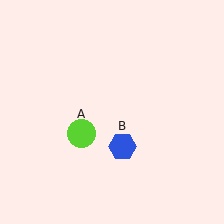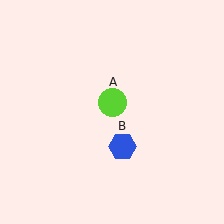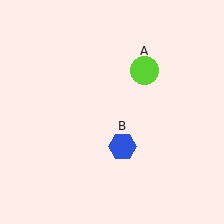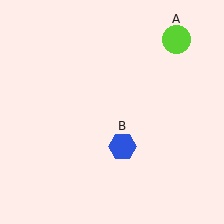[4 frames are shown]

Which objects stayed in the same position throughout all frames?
Blue hexagon (object B) remained stationary.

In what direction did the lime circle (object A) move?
The lime circle (object A) moved up and to the right.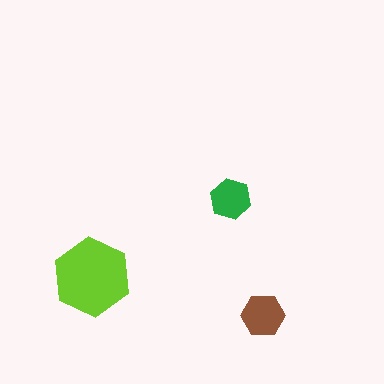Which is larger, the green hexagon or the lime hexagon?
The lime one.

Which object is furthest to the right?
The brown hexagon is rightmost.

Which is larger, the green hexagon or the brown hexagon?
The brown one.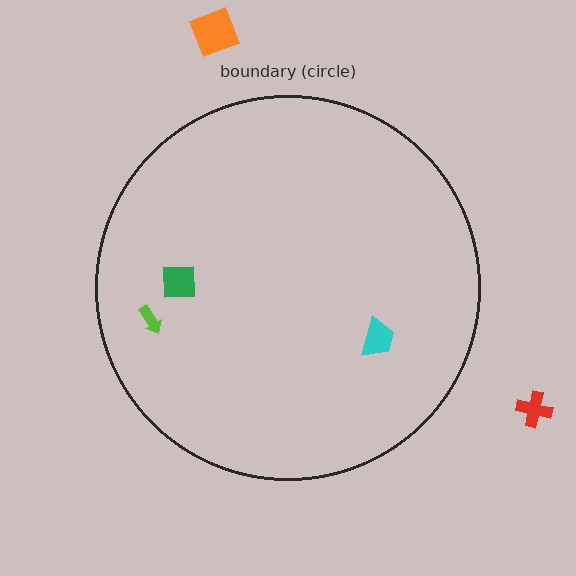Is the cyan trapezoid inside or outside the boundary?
Inside.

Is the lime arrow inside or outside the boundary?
Inside.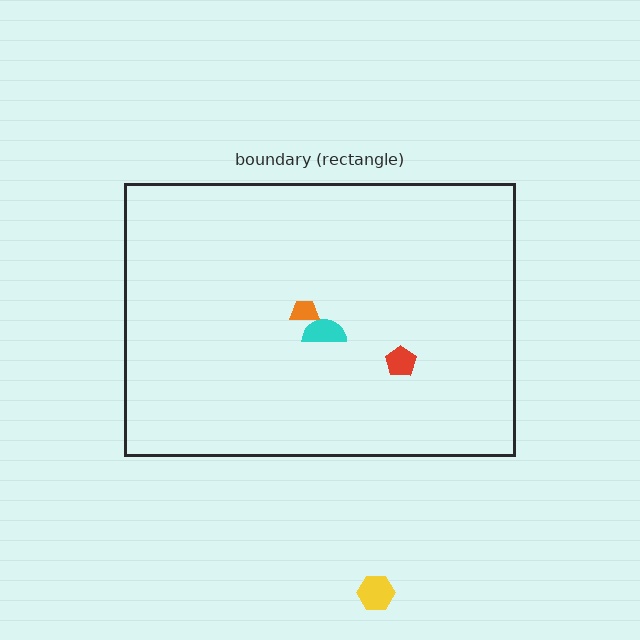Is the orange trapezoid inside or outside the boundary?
Inside.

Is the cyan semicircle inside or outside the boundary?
Inside.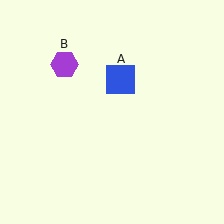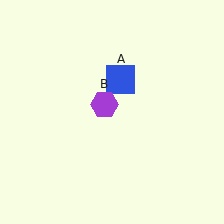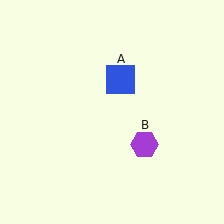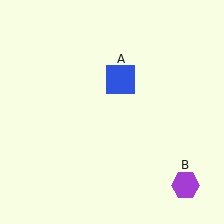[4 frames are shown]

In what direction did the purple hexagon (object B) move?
The purple hexagon (object B) moved down and to the right.